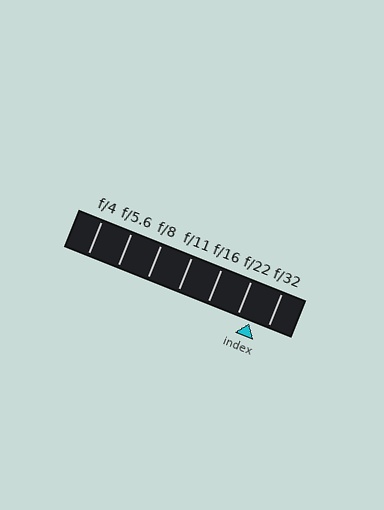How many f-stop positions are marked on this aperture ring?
There are 7 f-stop positions marked.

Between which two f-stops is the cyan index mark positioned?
The index mark is between f/22 and f/32.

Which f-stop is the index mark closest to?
The index mark is closest to f/22.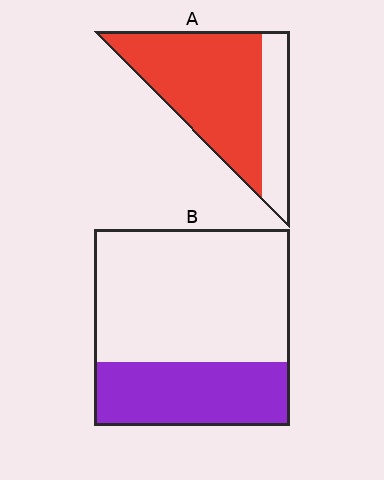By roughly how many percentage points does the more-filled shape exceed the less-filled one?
By roughly 40 percentage points (A over B).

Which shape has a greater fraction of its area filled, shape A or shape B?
Shape A.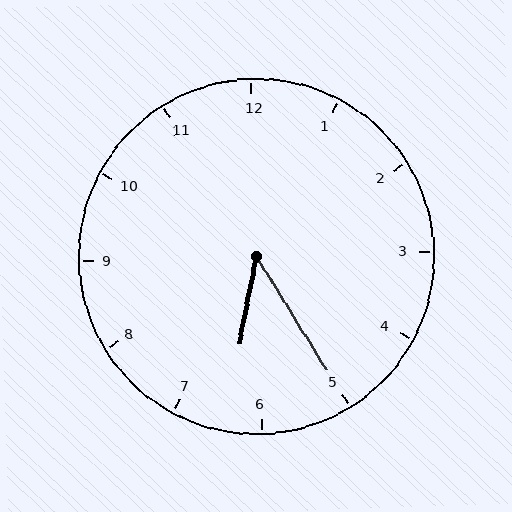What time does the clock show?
6:25.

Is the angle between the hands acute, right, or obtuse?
It is acute.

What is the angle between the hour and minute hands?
Approximately 42 degrees.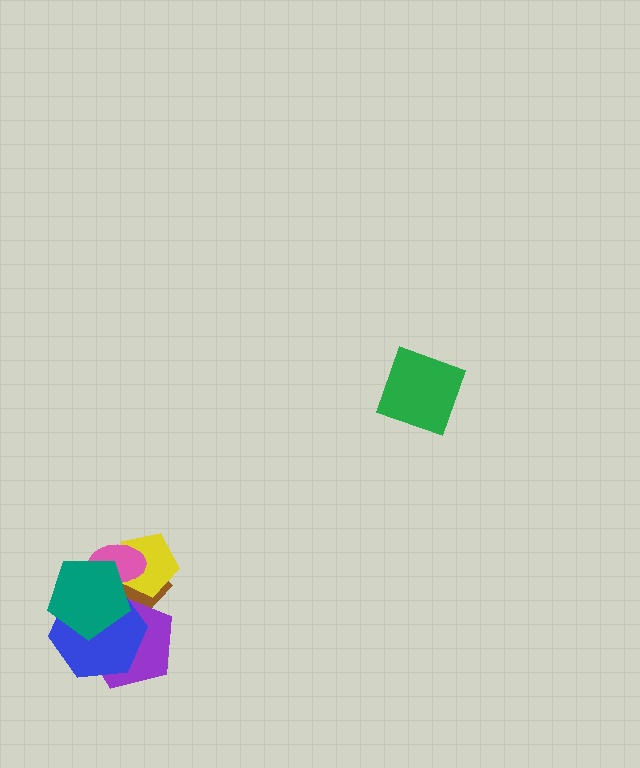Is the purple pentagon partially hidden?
Yes, it is partially covered by another shape.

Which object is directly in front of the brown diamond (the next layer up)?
The yellow pentagon is directly in front of the brown diamond.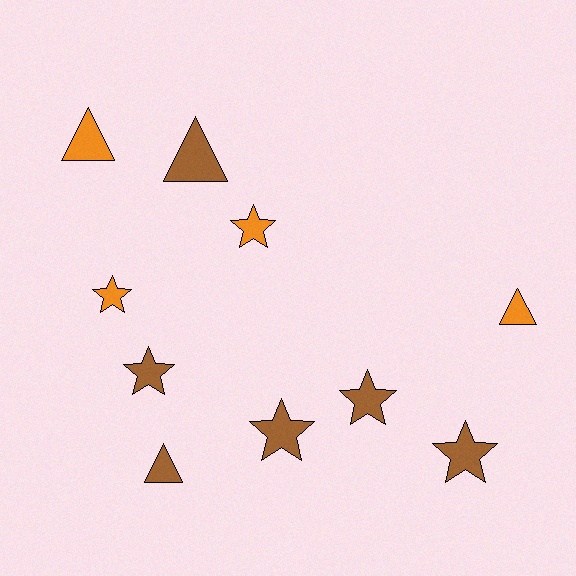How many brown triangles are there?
There are 2 brown triangles.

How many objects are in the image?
There are 10 objects.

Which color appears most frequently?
Brown, with 6 objects.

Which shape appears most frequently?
Star, with 6 objects.